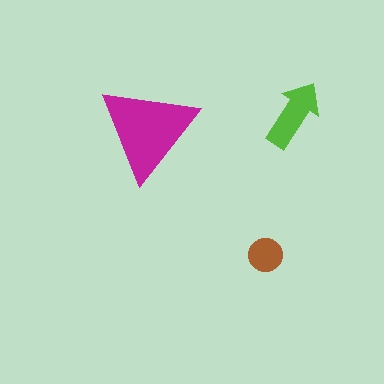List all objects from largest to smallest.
The magenta triangle, the lime arrow, the brown circle.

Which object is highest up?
The lime arrow is topmost.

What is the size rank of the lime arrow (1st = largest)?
2nd.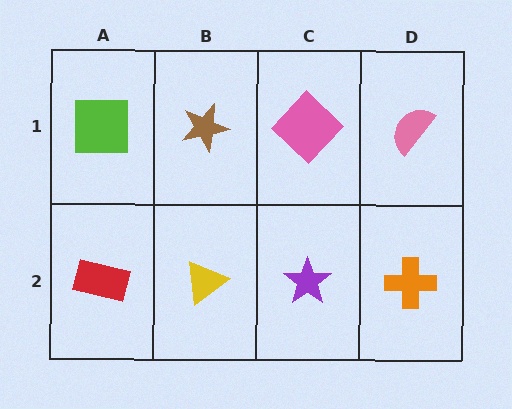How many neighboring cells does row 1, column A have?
2.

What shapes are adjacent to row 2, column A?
A lime square (row 1, column A), a yellow triangle (row 2, column B).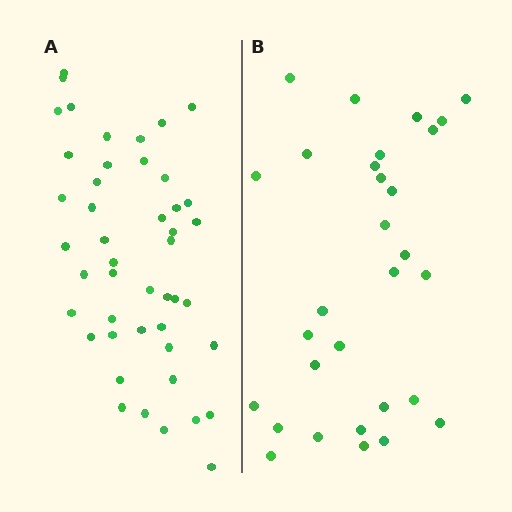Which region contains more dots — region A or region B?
Region A (the left region) has more dots.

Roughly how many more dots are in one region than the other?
Region A has approximately 15 more dots than region B.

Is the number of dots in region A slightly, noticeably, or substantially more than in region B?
Region A has substantially more. The ratio is roughly 1.5 to 1.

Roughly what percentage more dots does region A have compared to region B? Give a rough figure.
About 55% more.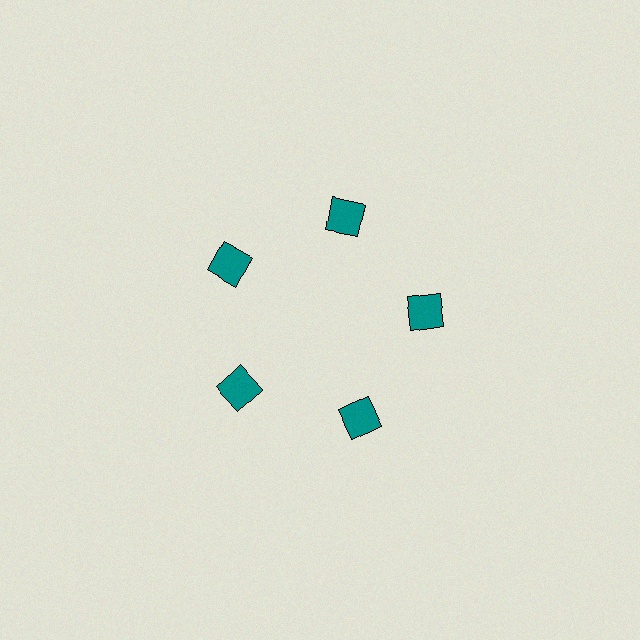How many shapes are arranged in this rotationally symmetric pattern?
There are 5 shapes, arranged in 5 groups of 1.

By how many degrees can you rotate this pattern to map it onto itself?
The pattern maps onto itself every 72 degrees of rotation.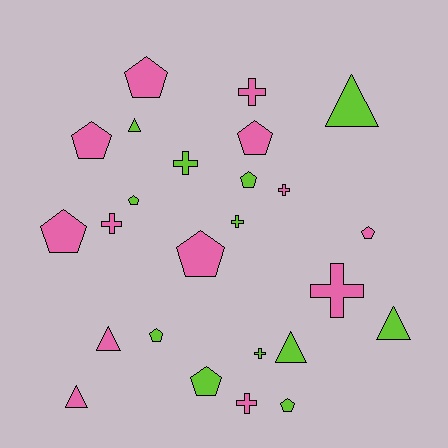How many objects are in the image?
There are 25 objects.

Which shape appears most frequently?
Pentagon, with 11 objects.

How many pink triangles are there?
There are 2 pink triangles.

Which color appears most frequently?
Pink, with 13 objects.